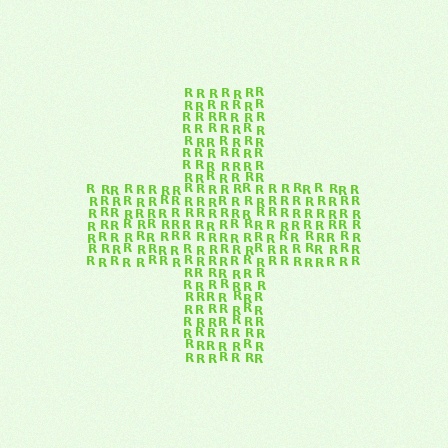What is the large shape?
The large shape is a cross.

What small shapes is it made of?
It is made of small letter R's.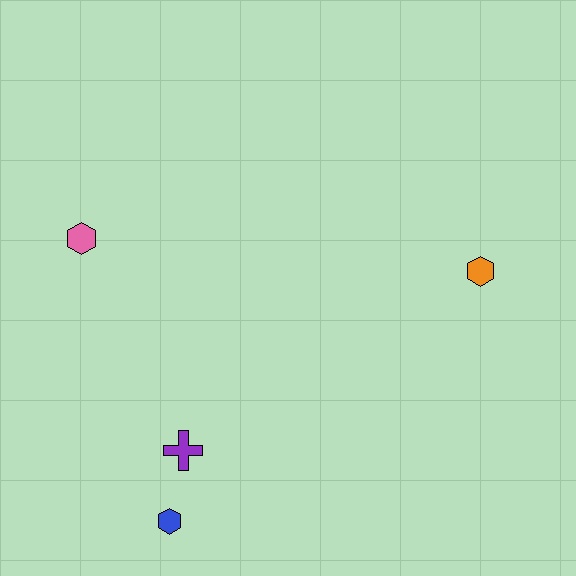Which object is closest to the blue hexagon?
The purple cross is closest to the blue hexagon.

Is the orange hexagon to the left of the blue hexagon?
No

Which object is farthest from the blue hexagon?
The orange hexagon is farthest from the blue hexagon.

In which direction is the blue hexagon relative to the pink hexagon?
The blue hexagon is below the pink hexagon.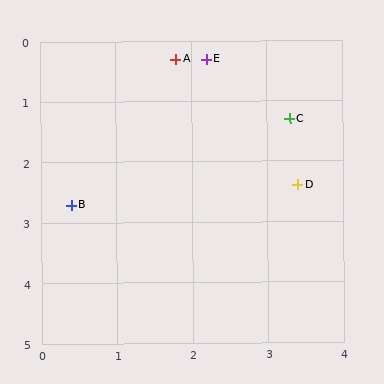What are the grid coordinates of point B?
Point B is at approximately (0.4, 2.7).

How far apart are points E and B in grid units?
Points E and B are about 3.0 grid units apart.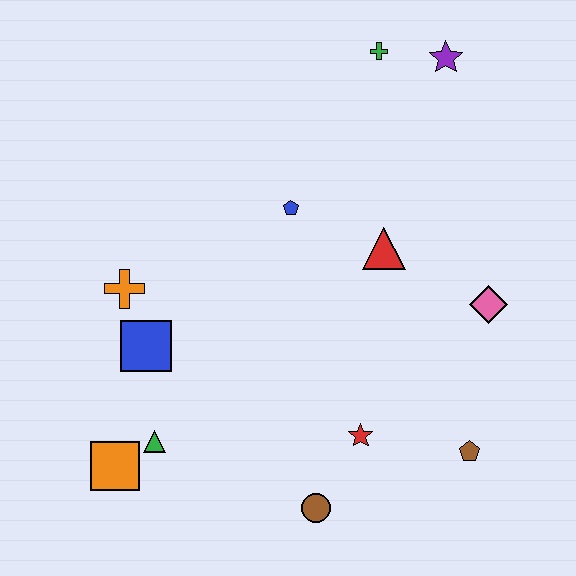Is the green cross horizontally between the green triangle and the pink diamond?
Yes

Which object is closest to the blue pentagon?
The red triangle is closest to the blue pentagon.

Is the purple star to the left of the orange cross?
No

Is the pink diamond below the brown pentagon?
No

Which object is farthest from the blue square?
The purple star is farthest from the blue square.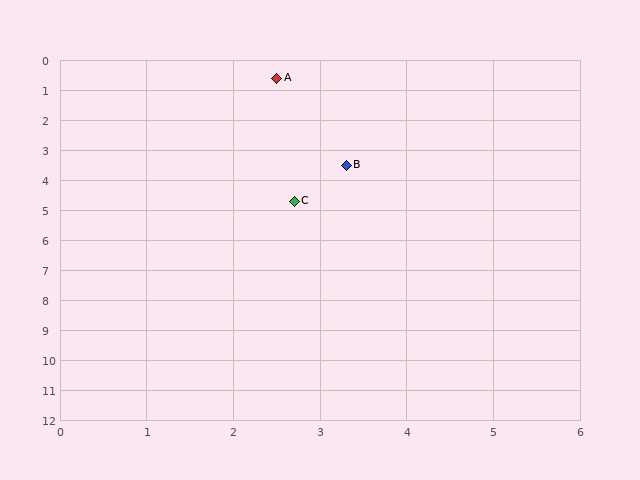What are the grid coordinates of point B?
Point B is at approximately (3.3, 3.5).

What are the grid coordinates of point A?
Point A is at approximately (2.5, 0.6).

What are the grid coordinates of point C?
Point C is at approximately (2.7, 4.7).